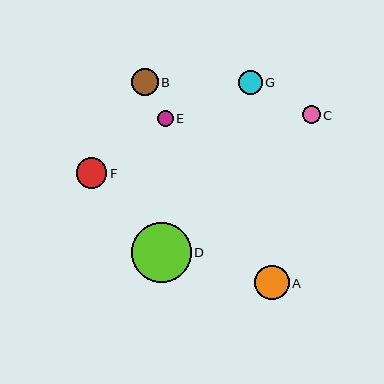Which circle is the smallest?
Circle E is the smallest with a size of approximately 16 pixels.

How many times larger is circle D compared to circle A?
Circle D is approximately 1.8 times the size of circle A.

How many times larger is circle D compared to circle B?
Circle D is approximately 2.3 times the size of circle B.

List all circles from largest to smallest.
From largest to smallest: D, A, F, B, G, C, E.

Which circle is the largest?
Circle D is the largest with a size of approximately 60 pixels.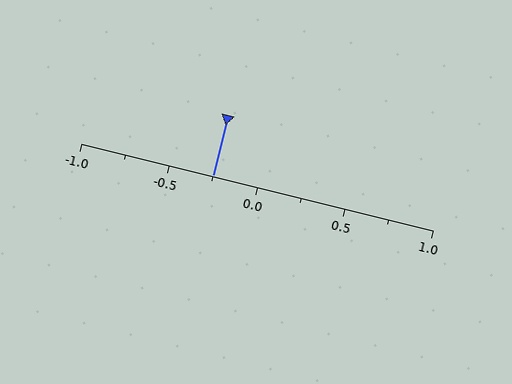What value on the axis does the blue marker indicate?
The marker indicates approximately -0.25.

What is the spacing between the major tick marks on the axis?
The major ticks are spaced 0.5 apart.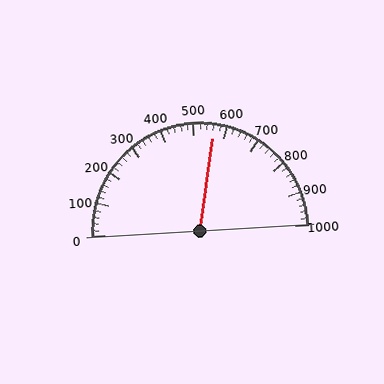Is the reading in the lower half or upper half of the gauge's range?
The reading is in the upper half of the range (0 to 1000).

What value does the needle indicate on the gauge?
The needle indicates approximately 560.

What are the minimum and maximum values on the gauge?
The gauge ranges from 0 to 1000.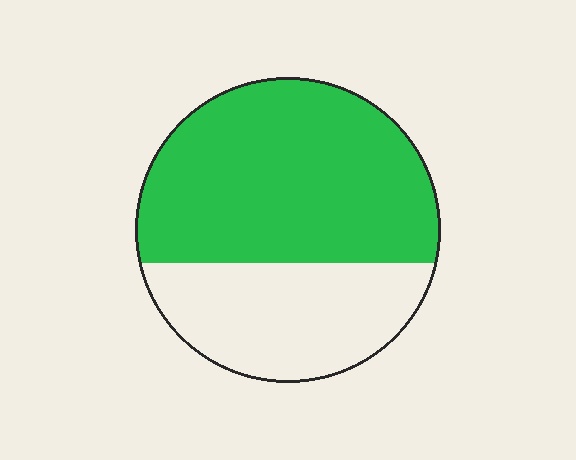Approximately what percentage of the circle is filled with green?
Approximately 65%.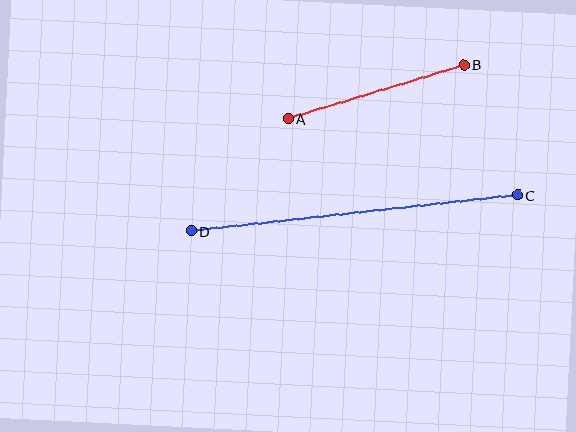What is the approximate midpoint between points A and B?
The midpoint is at approximately (376, 92) pixels.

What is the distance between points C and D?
The distance is approximately 328 pixels.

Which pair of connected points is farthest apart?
Points C and D are farthest apart.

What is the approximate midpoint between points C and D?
The midpoint is at approximately (354, 213) pixels.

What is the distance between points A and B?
The distance is approximately 184 pixels.